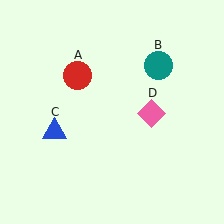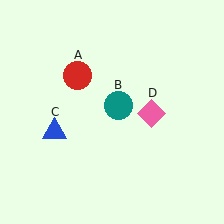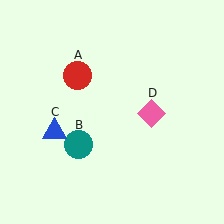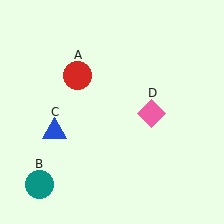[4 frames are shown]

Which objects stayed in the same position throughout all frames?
Red circle (object A) and blue triangle (object C) and pink diamond (object D) remained stationary.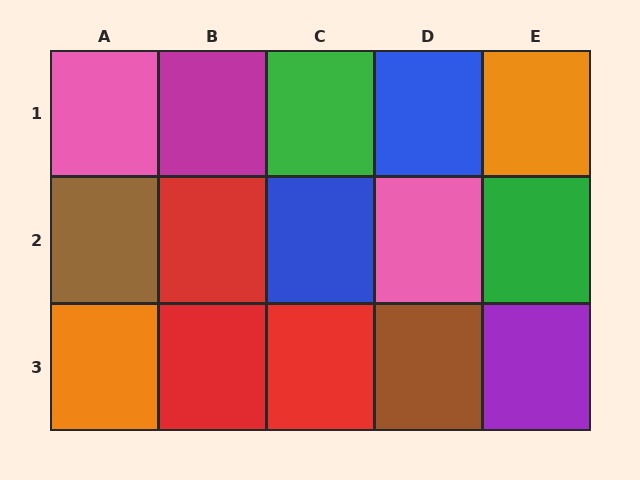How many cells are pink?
2 cells are pink.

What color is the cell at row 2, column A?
Brown.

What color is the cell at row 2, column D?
Pink.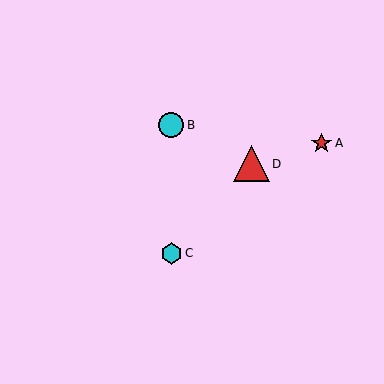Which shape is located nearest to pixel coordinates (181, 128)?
The cyan circle (labeled B) at (171, 125) is nearest to that location.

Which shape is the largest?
The red triangle (labeled D) is the largest.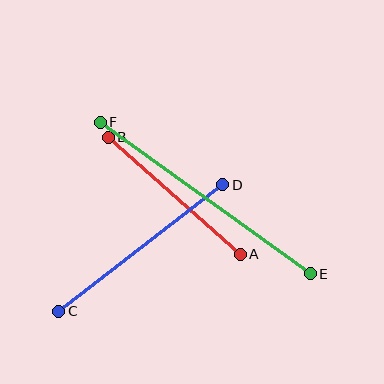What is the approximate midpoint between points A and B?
The midpoint is at approximately (174, 196) pixels.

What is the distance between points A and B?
The distance is approximately 177 pixels.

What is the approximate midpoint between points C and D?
The midpoint is at approximately (141, 248) pixels.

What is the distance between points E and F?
The distance is approximately 259 pixels.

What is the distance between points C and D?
The distance is approximately 207 pixels.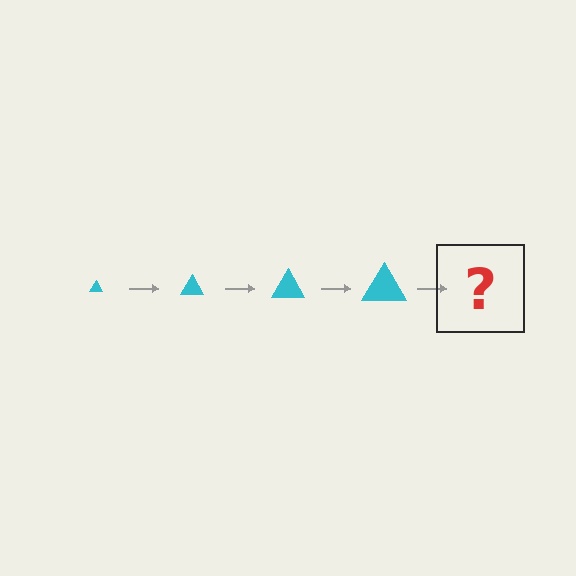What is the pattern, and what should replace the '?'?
The pattern is that the triangle gets progressively larger each step. The '?' should be a cyan triangle, larger than the previous one.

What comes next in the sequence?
The next element should be a cyan triangle, larger than the previous one.